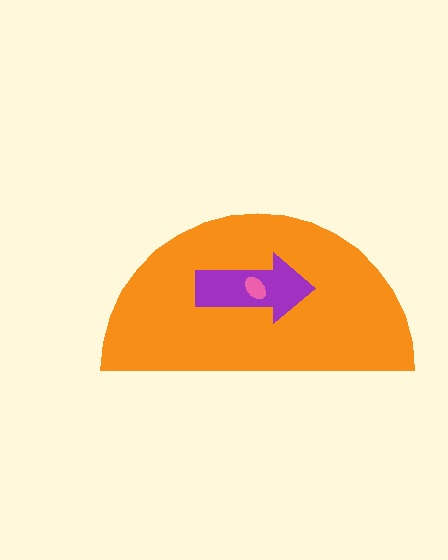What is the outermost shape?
The orange semicircle.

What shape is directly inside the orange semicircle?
The purple arrow.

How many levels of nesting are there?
3.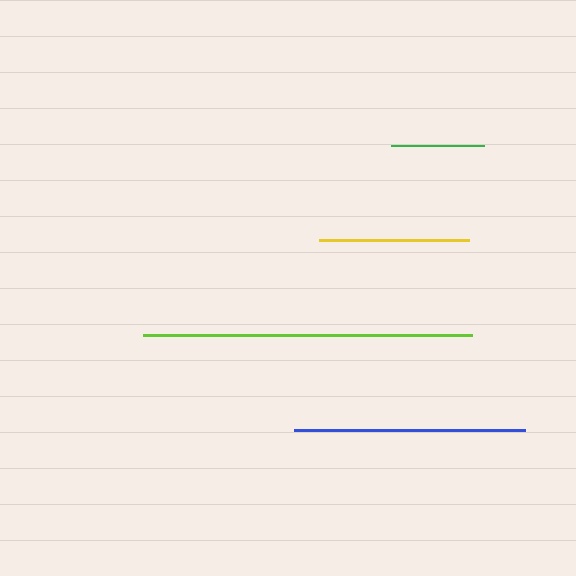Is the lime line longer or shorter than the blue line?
The lime line is longer than the blue line.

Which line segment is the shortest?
The green line is the shortest at approximately 94 pixels.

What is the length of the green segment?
The green segment is approximately 94 pixels long.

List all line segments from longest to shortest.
From longest to shortest: lime, blue, yellow, green.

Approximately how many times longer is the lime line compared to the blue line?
The lime line is approximately 1.4 times the length of the blue line.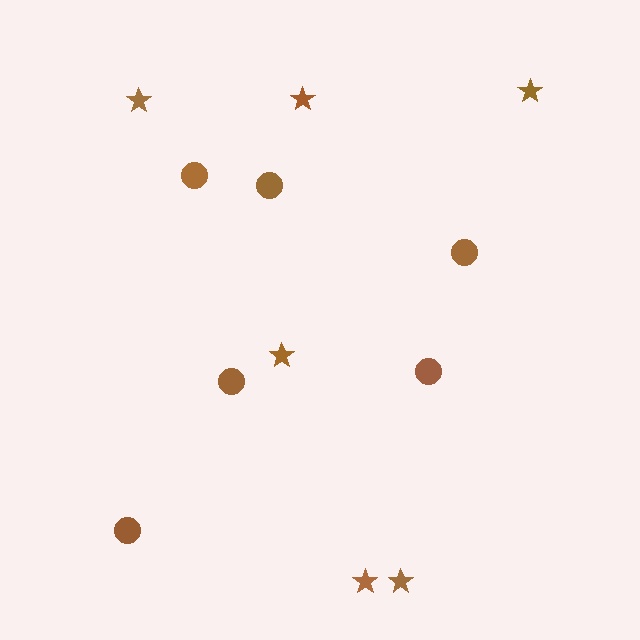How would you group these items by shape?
There are 2 groups: one group of stars (6) and one group of circles (6).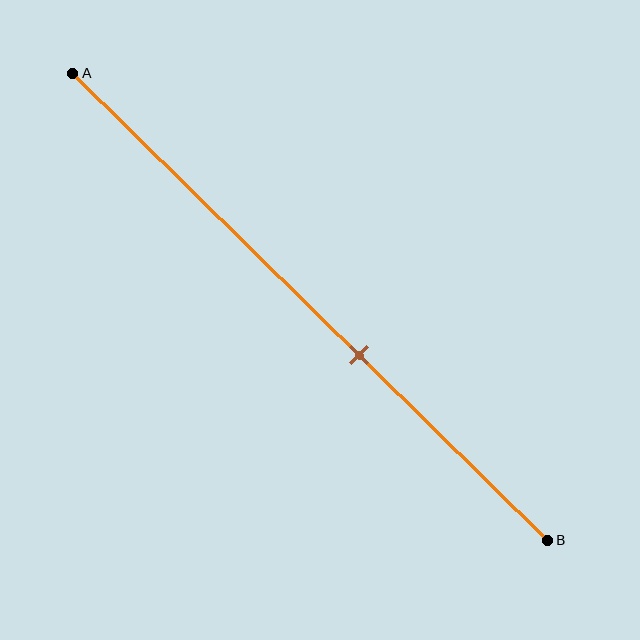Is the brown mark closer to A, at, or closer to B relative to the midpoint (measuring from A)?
The brown mark is closer to point B than the midpoint of segment AB.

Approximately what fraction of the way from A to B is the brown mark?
The brown mark is approximately 60% of the way from A to B.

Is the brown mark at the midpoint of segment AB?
No, the mark is at about 60% from A, not at the 50% midpoint.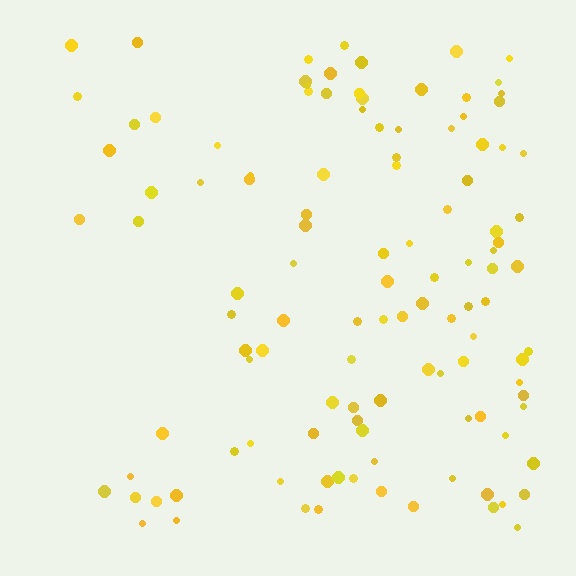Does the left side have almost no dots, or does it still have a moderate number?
Still a moderate number, just noticeably fewer than the right.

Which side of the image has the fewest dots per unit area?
The left.